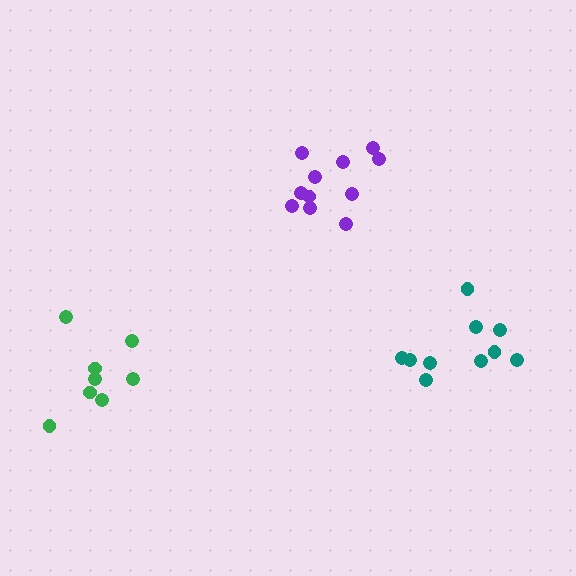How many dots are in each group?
Group 1: 11 dots, Group 2: 10 dots, Group 3: 8 dots (29 total).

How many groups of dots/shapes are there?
There are 3 groups.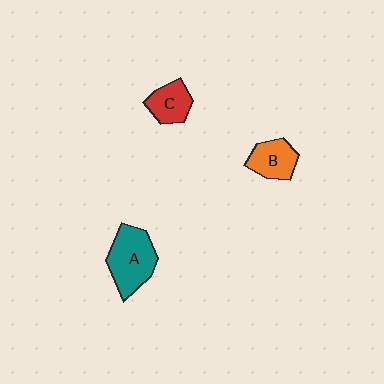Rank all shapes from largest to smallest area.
From largest to smallest: A (teal), B (orange), C (red).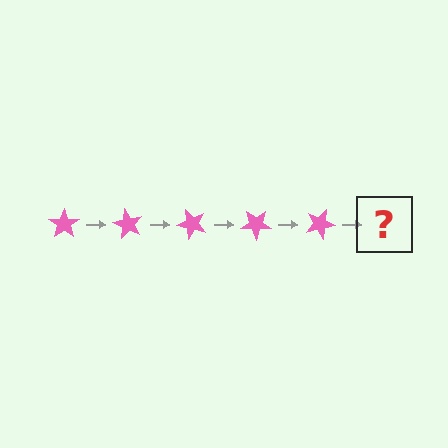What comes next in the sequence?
The next element should be a pink star rotated 300 degrees.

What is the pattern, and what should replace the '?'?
The pattern is that the star rotates 60 degrees each step. The '?' should be a pink star rotated 300 degrees.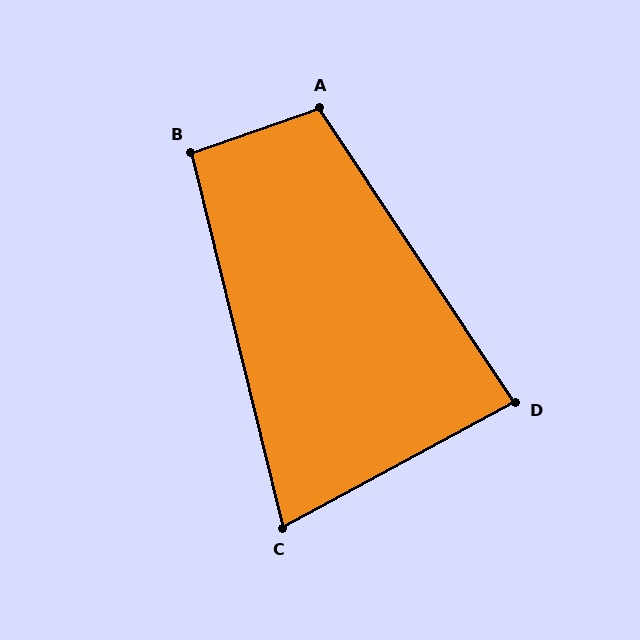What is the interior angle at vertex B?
Approximately 95 degrees (obtuse).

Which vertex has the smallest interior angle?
C, at approximately 75 degrees.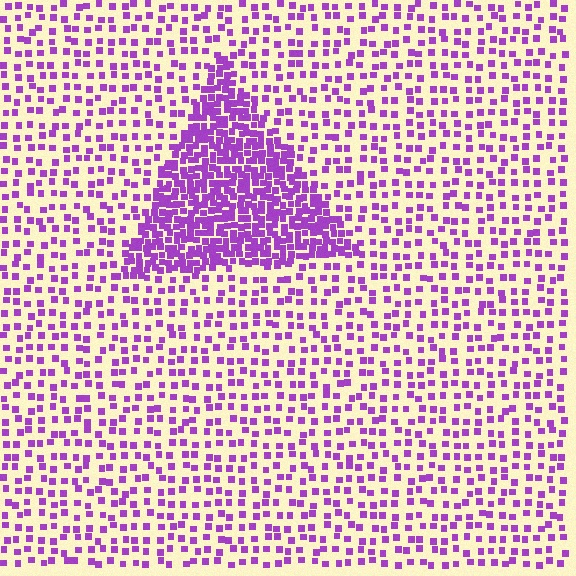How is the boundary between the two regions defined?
The boundary is defined by a change in element density (approximately 2.7x ratio). All elements are the same color, size, and shape.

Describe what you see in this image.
The image contains small purple elements arranged at two different densities. A triangle-shaped region is visible where the elements are more densely packed than the surrounding area.